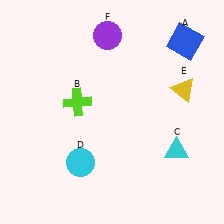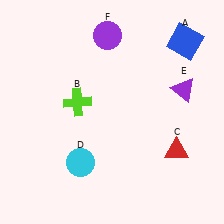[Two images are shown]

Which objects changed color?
C changed from cyan to red. E changed from yellow to purple.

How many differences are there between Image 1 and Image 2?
There are 2 differences between the two images.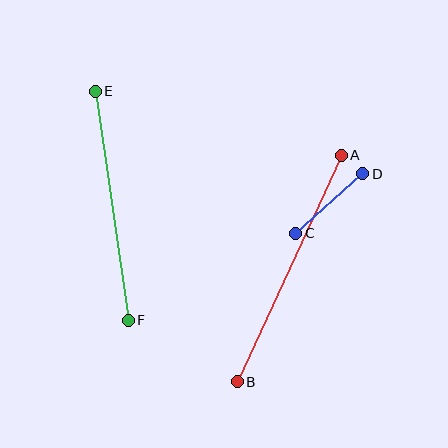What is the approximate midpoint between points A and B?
The midpoint is at approximately (289, 269) pixels.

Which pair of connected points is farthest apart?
Points A and B are farthest apart.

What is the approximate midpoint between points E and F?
The midpoint is at approximately (112, 206) pixels.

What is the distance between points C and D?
The distance is approximately 90 pixels.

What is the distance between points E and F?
The distance is approximately 232 pixels.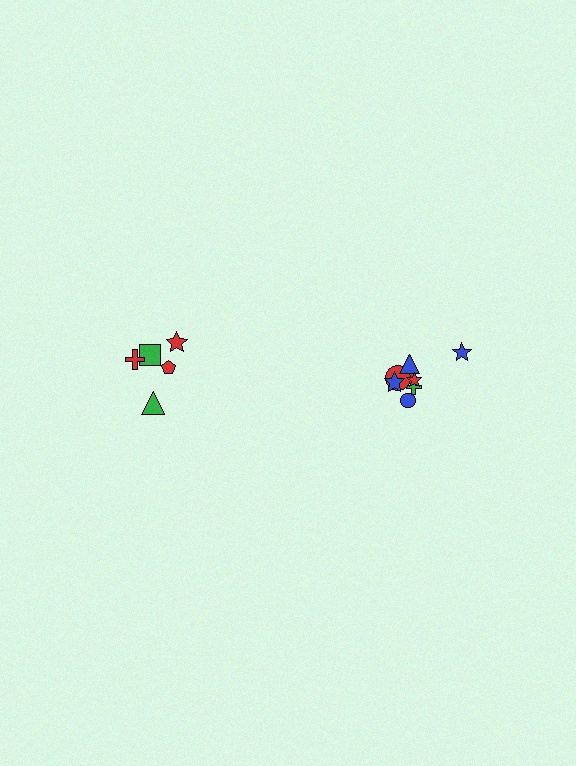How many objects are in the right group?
There are 8 objects.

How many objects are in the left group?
There are 5 objects.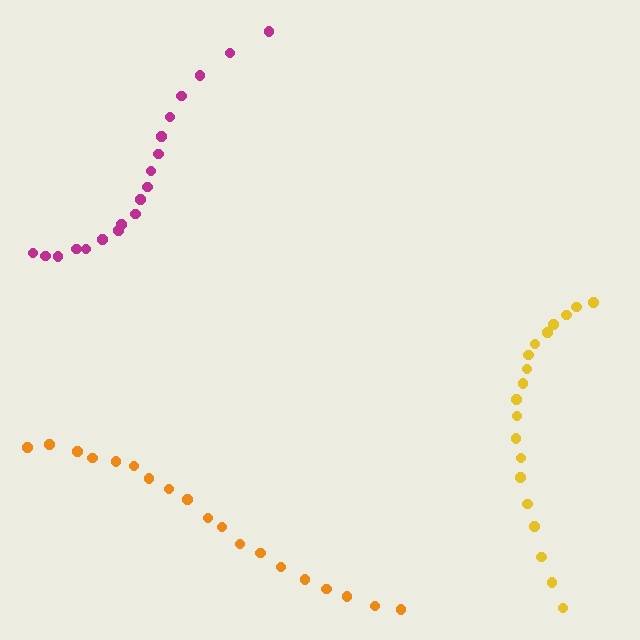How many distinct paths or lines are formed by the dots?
There are 3 distinct paths.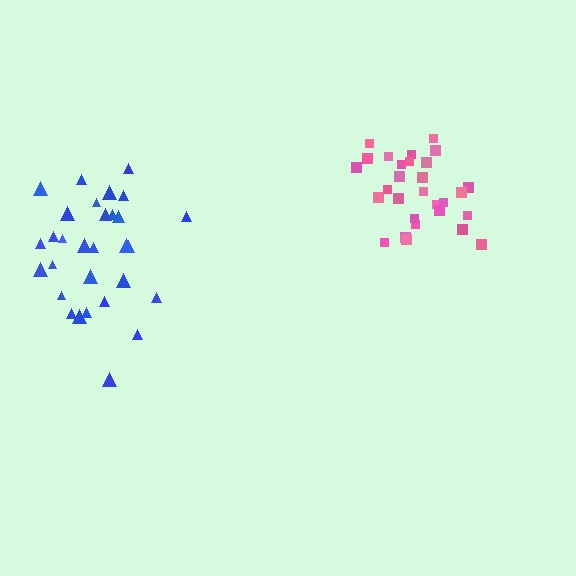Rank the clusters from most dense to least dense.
pink, blue.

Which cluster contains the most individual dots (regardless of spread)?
Blue (30).